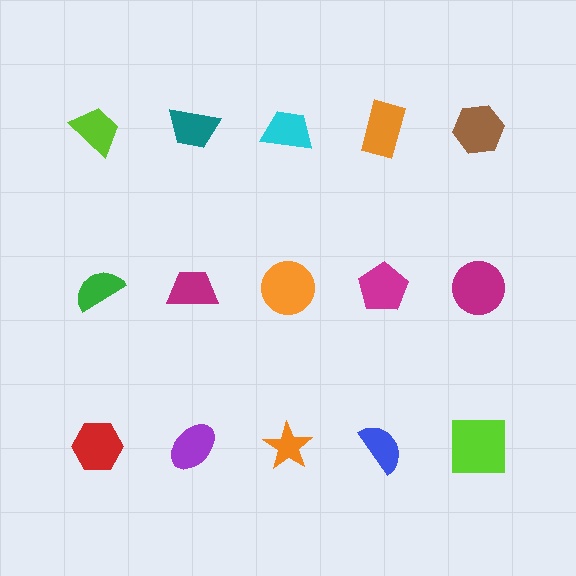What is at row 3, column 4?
A blue semicircle.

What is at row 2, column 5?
A magenta circle.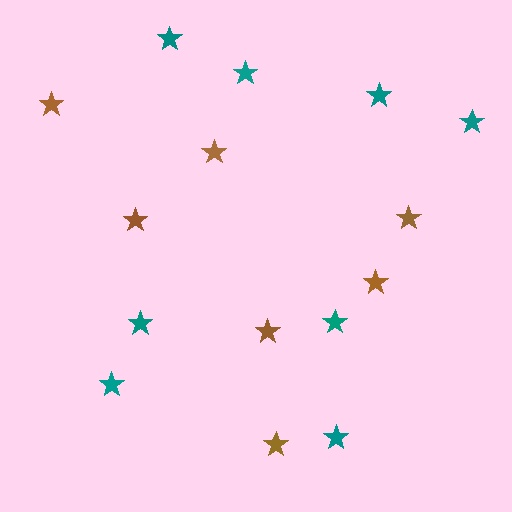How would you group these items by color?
There are 2 groups: one group of brown stars (7) and one group of teal stars (8).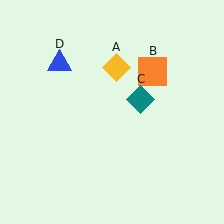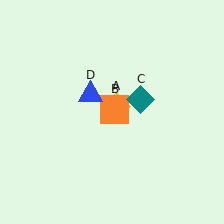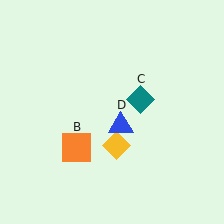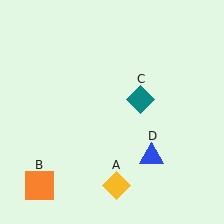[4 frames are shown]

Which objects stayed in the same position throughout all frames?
Teal diamond (object C) remained stationary.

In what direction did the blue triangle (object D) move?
The blue triangle (object D) moved down and to the right.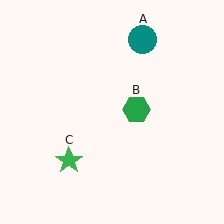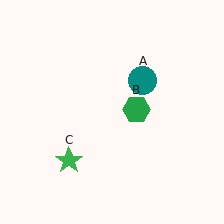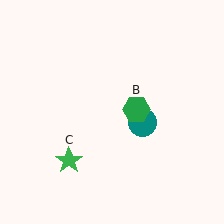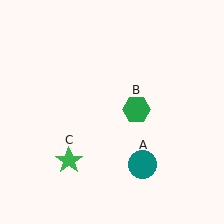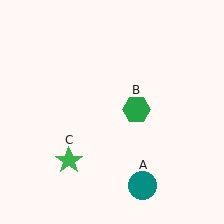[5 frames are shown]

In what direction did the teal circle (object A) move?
The teal circle (object A) moved down.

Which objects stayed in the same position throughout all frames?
Green hexagon (object B) and green star (object C) remained stationary.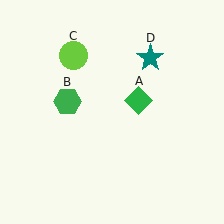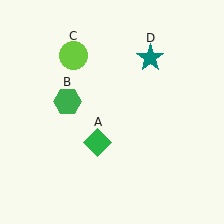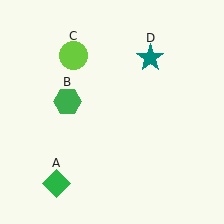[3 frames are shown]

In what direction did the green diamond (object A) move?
The green diamond (object A) moved down and to the left.